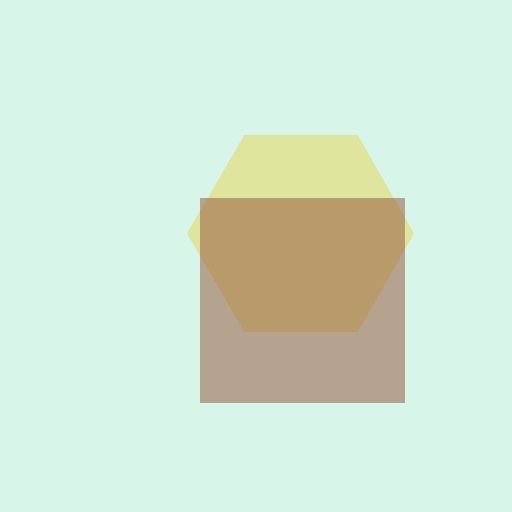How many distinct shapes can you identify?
There are 2 distinct shapes: a yellow hexagon, a brown square.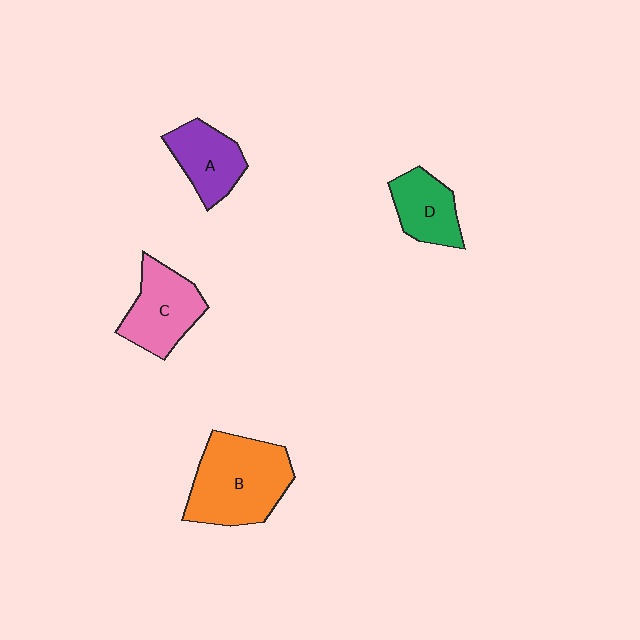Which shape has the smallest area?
Shape D (green).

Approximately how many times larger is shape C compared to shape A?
Approximately 1.2 times.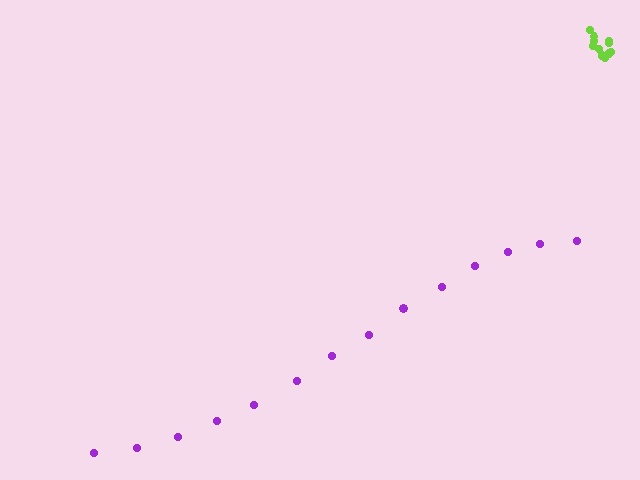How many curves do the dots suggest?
There are 2 distinct paths.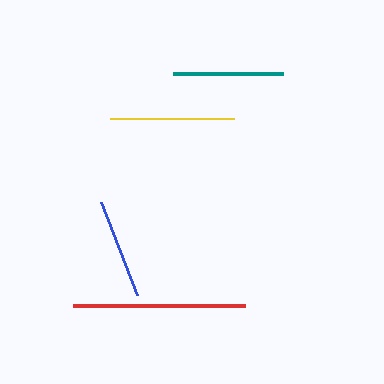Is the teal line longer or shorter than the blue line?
The teal line is longer than the blue line.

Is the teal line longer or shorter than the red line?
The red line is longer than the teal line.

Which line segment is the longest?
The red line is the longest at approximately 171 pixels.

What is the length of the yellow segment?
The yellow segment is approximately 124 pixels long.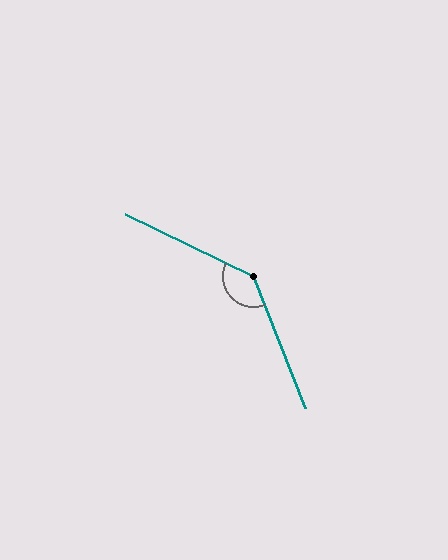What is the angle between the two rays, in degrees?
Approximately 137 degrees.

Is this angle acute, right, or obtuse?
It is obtuse.